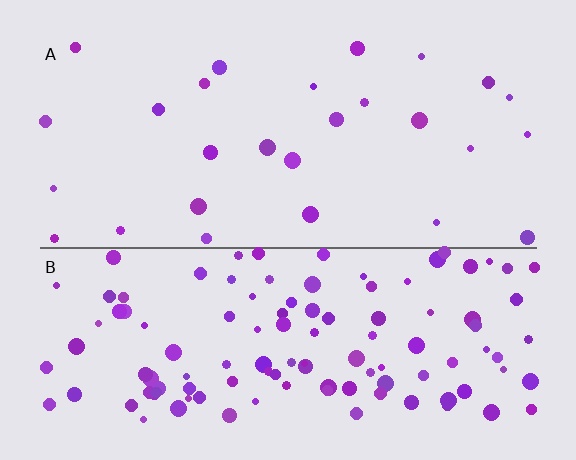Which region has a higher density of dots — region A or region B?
B (the bottom).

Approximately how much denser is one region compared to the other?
Approximately 4.2× — region B over region A.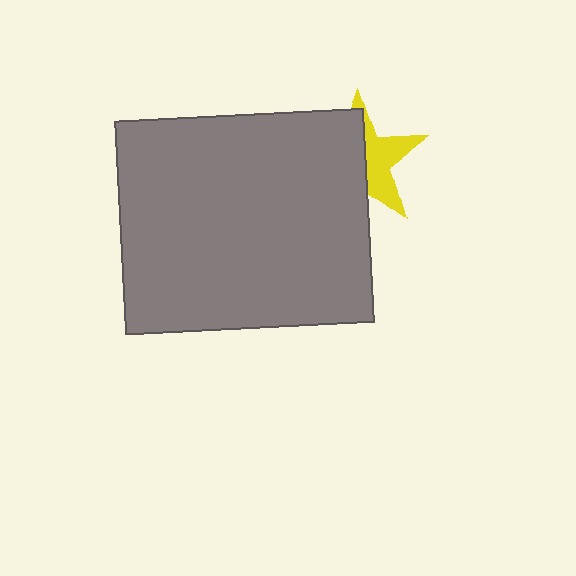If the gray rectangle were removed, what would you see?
You would see the complete yellow star.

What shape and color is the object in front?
The object in front is a gray rectangle.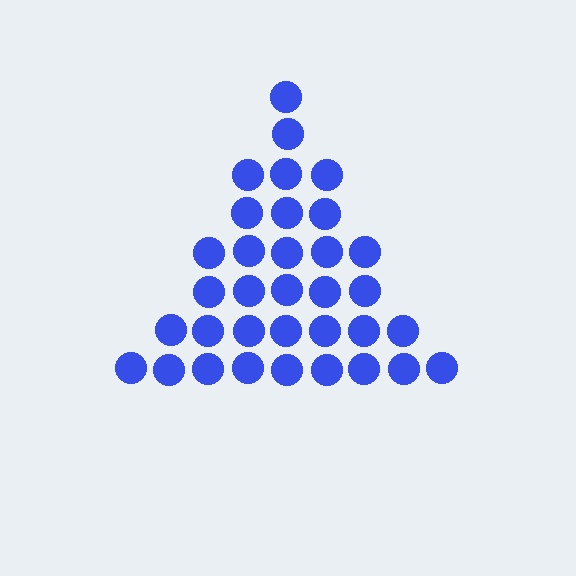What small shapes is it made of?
It is made of small circles.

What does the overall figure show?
The overall figure shows a triangle.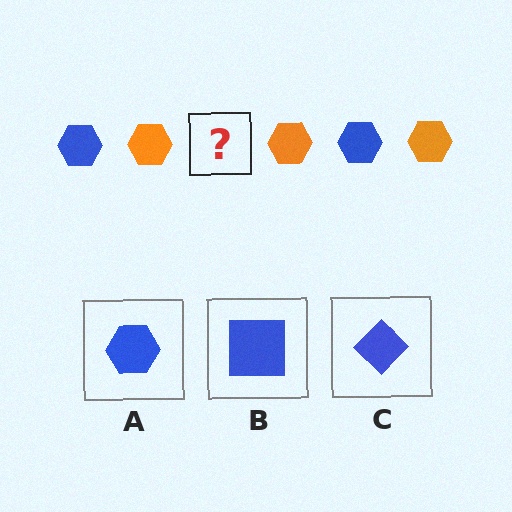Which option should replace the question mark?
Option A.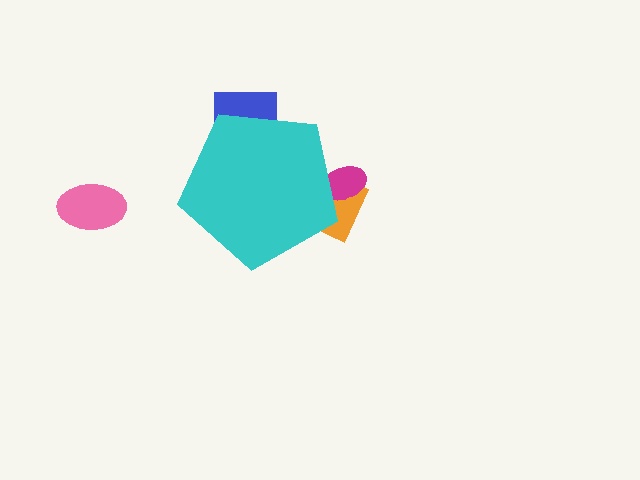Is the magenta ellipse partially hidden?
Yes, the magenta ellipse is partially hidden behind the cyan pentagon.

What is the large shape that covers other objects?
A cyan pentagon.